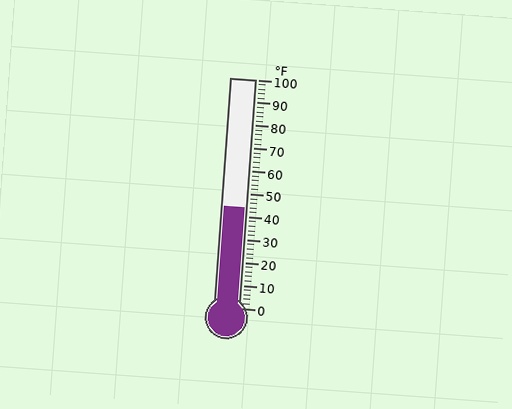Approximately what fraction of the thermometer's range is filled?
The thermometer is filled to approximately 45% of its range.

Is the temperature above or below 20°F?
The temperature is above 20°F.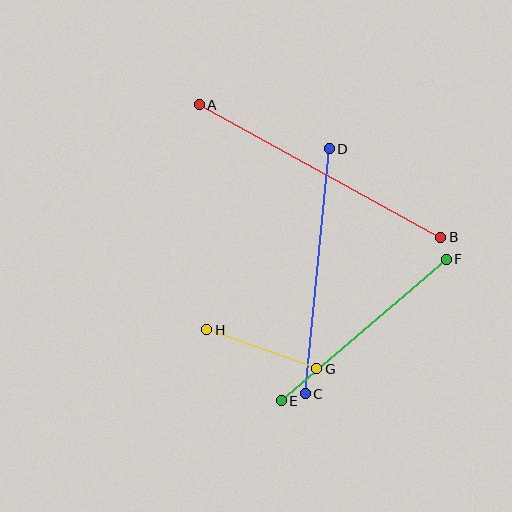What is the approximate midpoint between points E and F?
The midpoint is at approximately (364, 330) pixels.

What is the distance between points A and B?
The distance is approximately 275 pixels.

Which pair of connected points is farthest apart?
Points A and B are farthest apart.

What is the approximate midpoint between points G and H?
The midpoint is at approximately (262, 349) pixels.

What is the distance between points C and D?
The distance is approximately 246 pixels.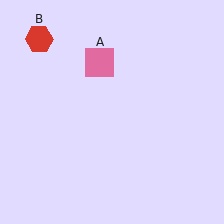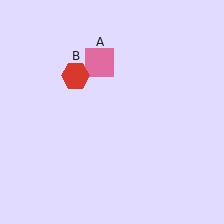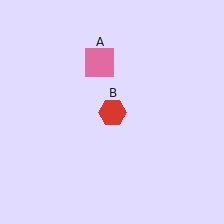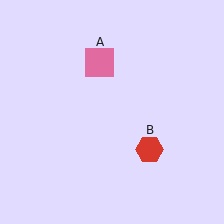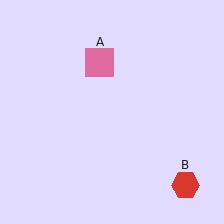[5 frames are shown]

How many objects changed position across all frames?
1 object changed position: red hexagon (object B).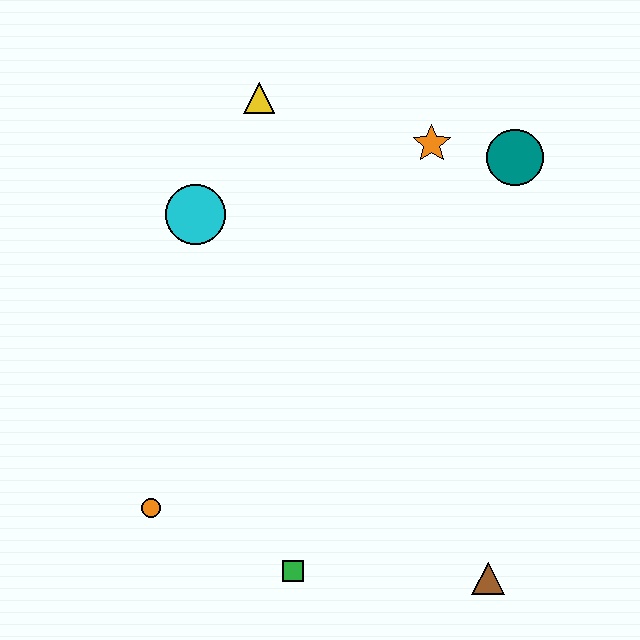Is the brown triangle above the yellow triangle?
No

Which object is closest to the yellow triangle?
The cyan circle is closest to the yellow triangle.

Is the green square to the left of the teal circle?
Yes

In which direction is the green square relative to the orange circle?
The green square is to the right of the orange circle.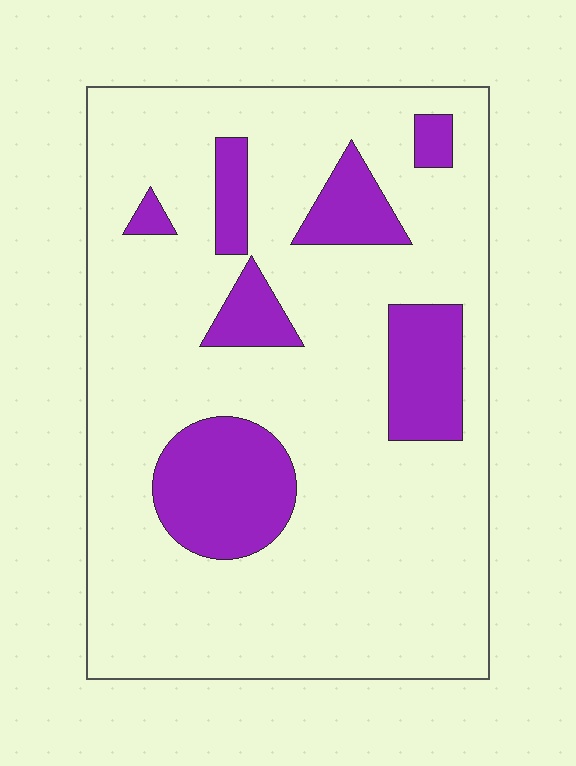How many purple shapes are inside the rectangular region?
7.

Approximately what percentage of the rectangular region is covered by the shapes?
Approximately 20%.